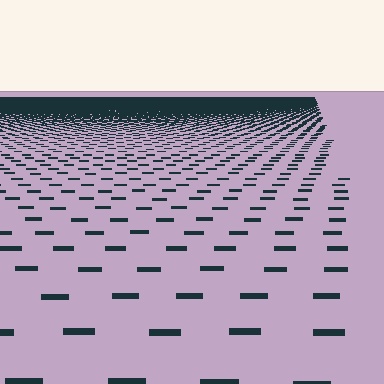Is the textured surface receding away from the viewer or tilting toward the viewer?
The surface is receding away from the viewer. Texture elements get smaller and denser toward the top.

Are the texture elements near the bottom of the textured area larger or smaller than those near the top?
Larger. Near the bottom, elements are closer to the viewer and appear at a bigger on-screen size.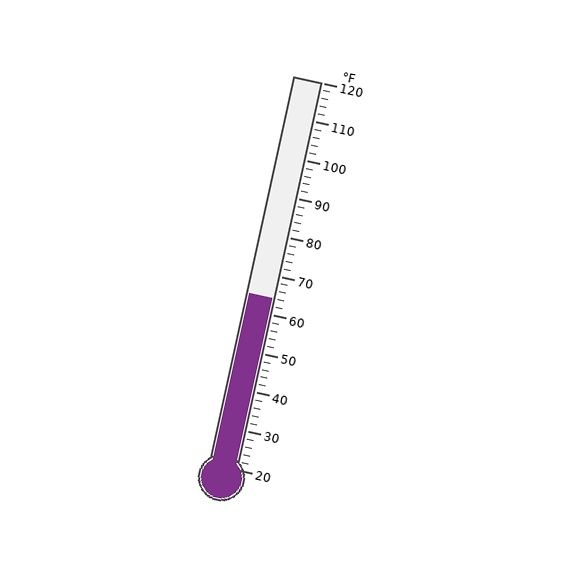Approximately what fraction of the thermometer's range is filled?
The thermometer is filled to approximately 45% of its range.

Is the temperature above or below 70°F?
The temperature is below 70°F.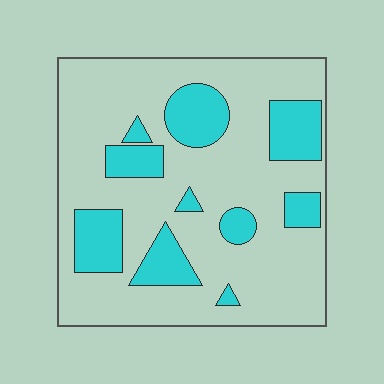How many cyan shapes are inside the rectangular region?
10.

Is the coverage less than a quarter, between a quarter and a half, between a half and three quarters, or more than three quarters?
Less than a quarter.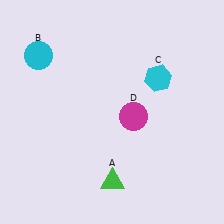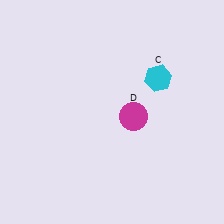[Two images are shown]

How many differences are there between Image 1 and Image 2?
There are 2 differences between the two images.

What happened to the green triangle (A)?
The green triangle (A) was removed in Image 2. It was in the bottom-right area of Image 1.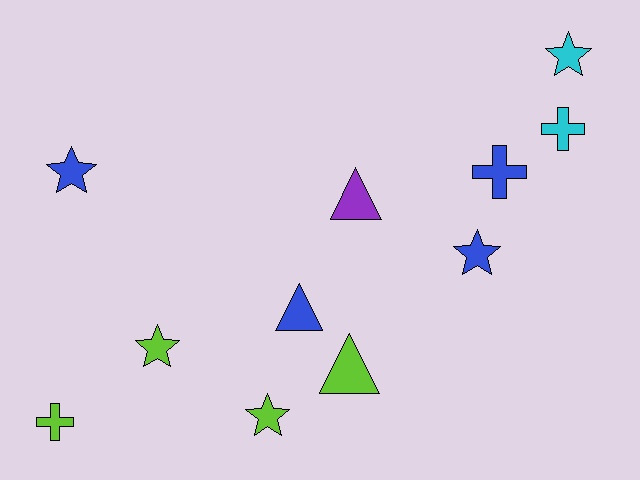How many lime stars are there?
There are 2 lime stars.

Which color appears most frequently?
Blue, with 4 objects.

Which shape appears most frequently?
Star, with 5 objects.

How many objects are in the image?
There are 11 objects.